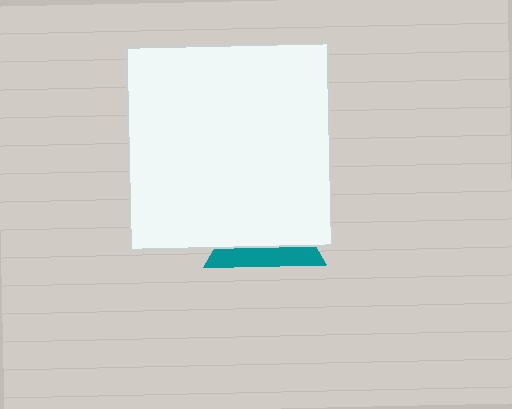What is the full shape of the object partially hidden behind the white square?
The partially hidden object is a teal triangle.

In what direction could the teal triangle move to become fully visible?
The teal triangle could move down. That would shift it out from behind the white square entirely.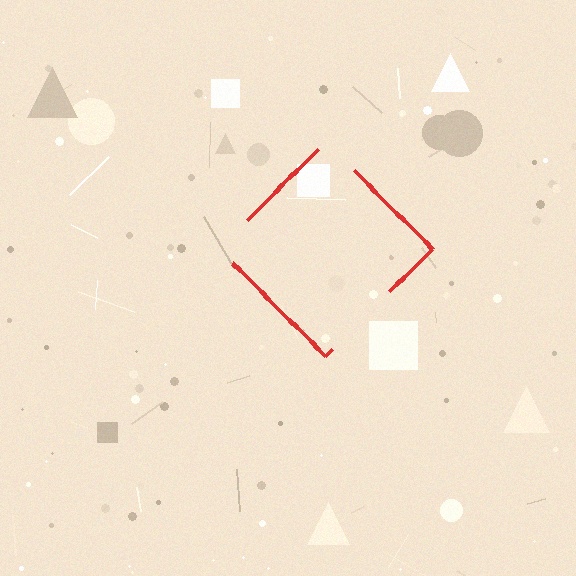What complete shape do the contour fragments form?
The contour fragments form a diamond.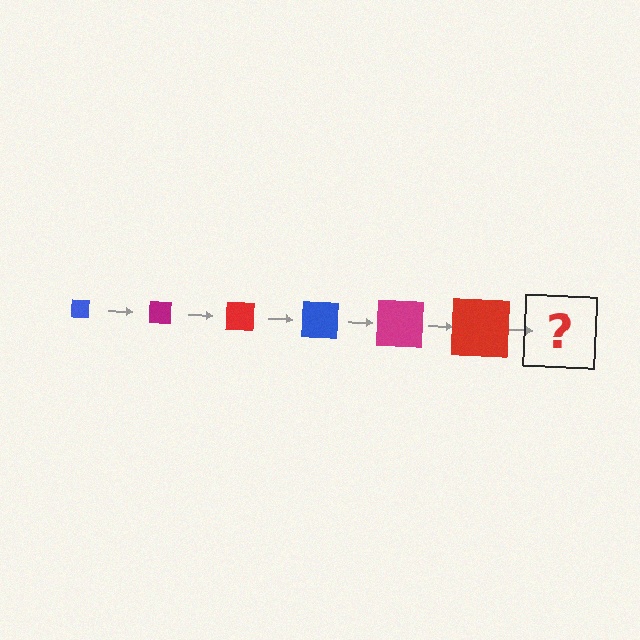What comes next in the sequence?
The next element should be a blue square, larger than the previous one.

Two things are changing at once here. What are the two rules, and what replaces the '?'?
The two rules are that the square grows larger each step and the color cycles through blue, magenta, and red. The '?' should be a blue square, larger than the previous one.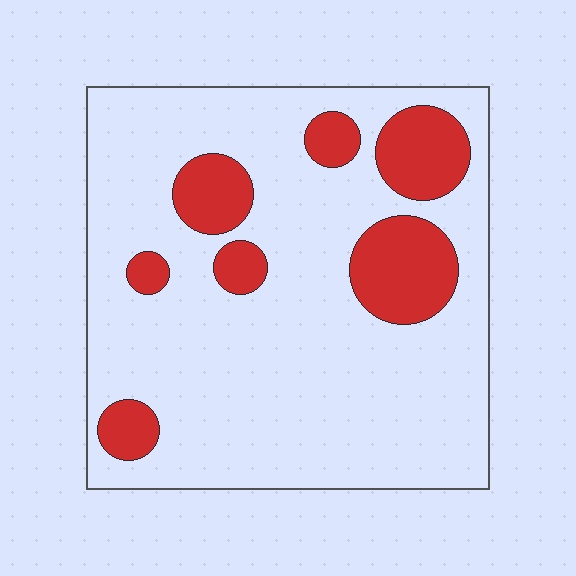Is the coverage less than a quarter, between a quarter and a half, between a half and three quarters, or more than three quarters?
Less than a quarter.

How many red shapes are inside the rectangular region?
7.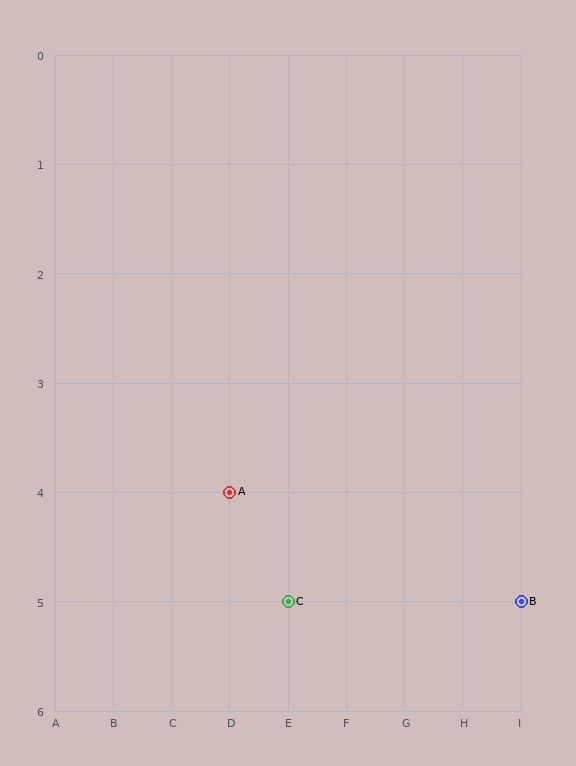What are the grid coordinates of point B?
Point B is at grid coordinates (I, 5).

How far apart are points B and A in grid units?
Points B and A are 5 columns and 1 row apart (about 5.1 grid units diagonally).